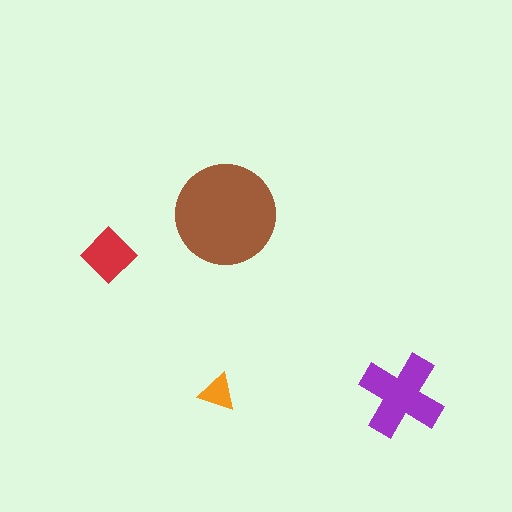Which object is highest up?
The brown circle is topmost.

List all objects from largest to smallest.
The brown circle, the purple cross, the red diamond, the orange triangle.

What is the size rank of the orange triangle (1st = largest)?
4th.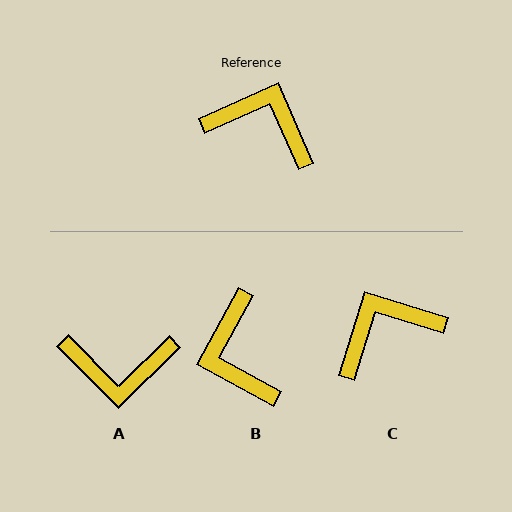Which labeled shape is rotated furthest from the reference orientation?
A, about 159 degrees away.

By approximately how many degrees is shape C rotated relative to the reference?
Approximately 49 degrees counter-clockwise.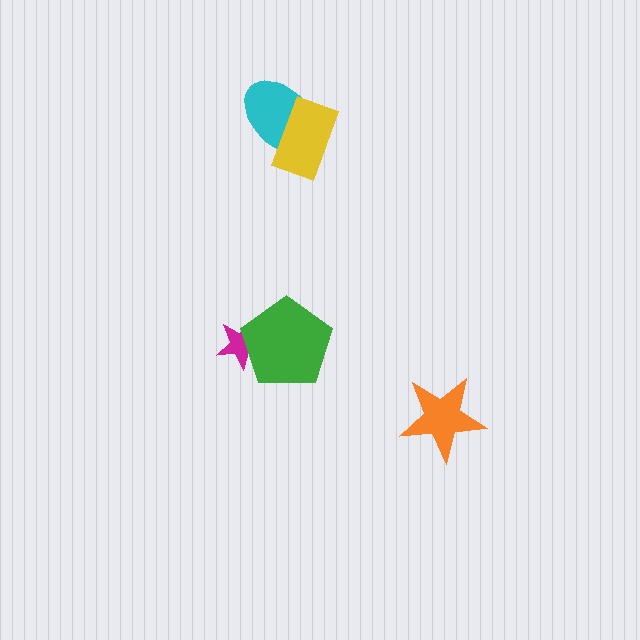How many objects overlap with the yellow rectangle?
1 object overlaps with the yellow rectangle.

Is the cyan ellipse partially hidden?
Yes, it is partially covered by another shape.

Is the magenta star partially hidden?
Yes, it is partially covered by another shape.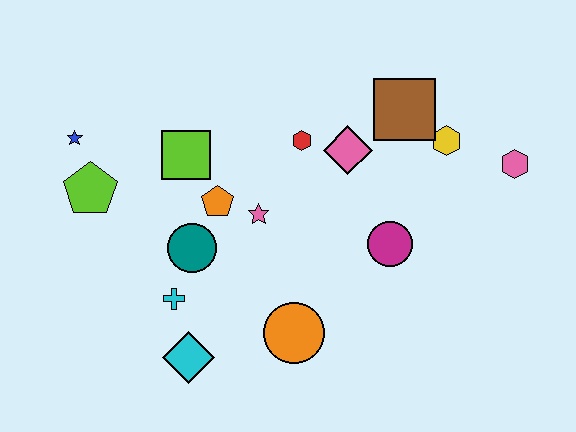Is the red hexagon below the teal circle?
No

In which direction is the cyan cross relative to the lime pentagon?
The cyan cross is below the lime pentagon.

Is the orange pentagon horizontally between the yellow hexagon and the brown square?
No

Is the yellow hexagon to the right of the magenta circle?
Yes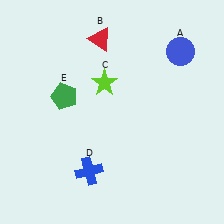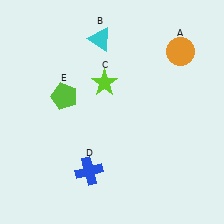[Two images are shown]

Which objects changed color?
A changed from blue to orange. B changed from red to cyan. E changed from green to lime.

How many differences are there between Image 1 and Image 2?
There are 3 differences between the two images.